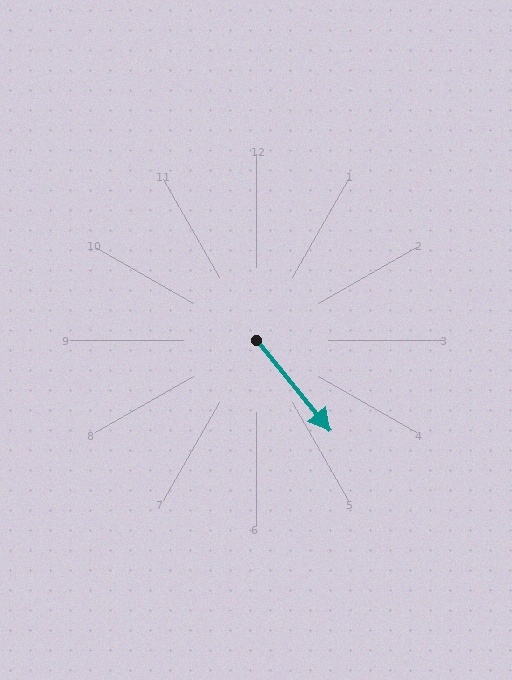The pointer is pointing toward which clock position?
Roughly 5 o'clock.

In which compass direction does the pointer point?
Southeast.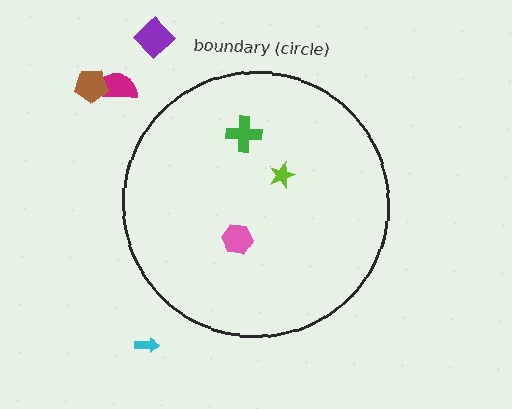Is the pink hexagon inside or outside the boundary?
Inside.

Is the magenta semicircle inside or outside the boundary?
Outside.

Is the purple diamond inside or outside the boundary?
Outside.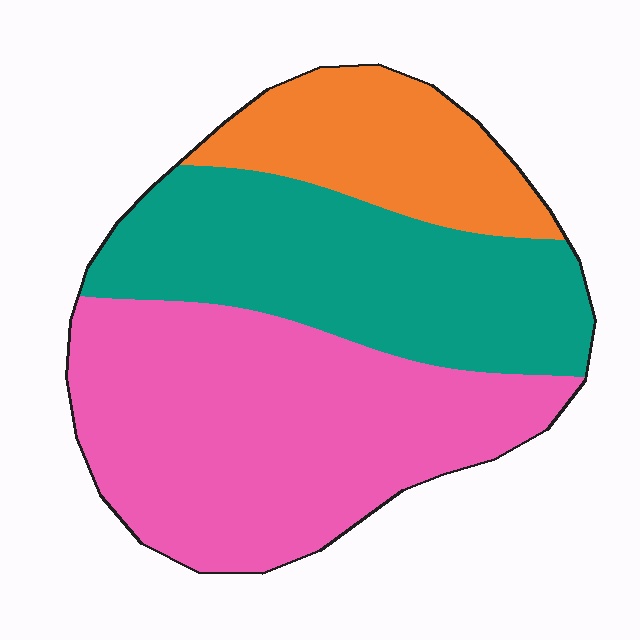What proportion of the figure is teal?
Teal covers 35% of the figure.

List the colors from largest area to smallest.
From largest to smallest: pink, teal, orange.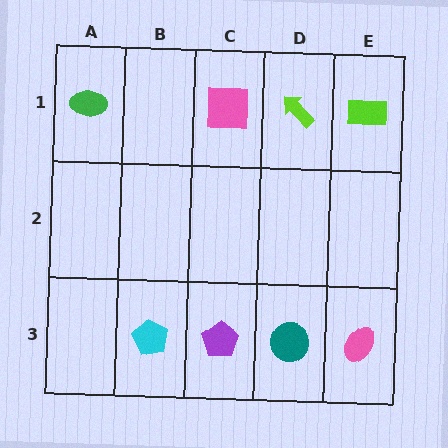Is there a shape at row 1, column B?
No, that cell is empty.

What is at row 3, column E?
A pink ellipse.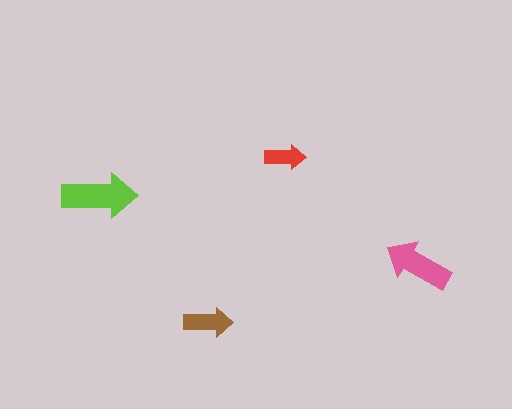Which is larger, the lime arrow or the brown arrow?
The lime one.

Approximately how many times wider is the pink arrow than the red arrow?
About 1.5 times wider.